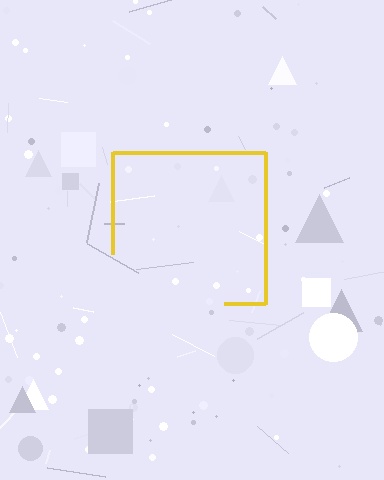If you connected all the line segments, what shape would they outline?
They would outline a square.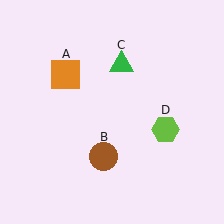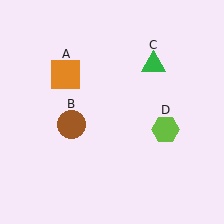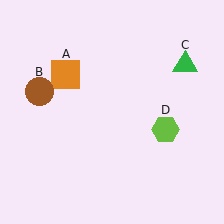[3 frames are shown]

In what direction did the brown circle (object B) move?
The brown circle (object B) moved up and to the left.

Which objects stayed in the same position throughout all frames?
Orange square (object A) and lime hexagon (object D) remained stationary.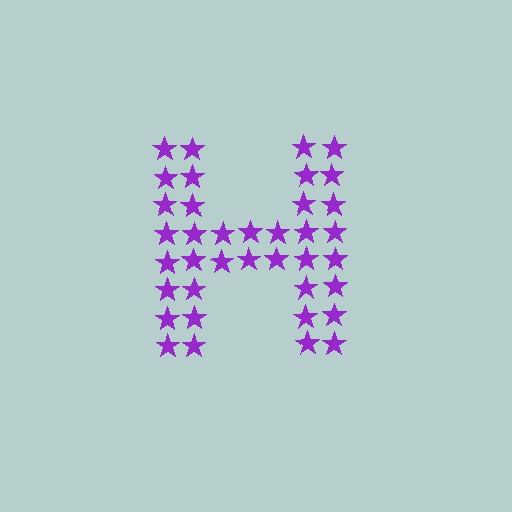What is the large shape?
The large shape is the letter H.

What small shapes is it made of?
It is made of small stars.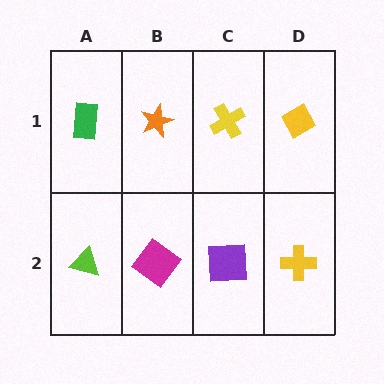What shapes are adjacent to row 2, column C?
A yellow cross (row 1, column C), a magenta diamond (row 2, column B), a yellow cross (row 2, column D).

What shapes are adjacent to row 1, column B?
A magenta diamond (row 2, column B), a green rectangle (row 1, column A), a yellow cross (row 1, column C).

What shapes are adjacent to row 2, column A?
A green rectangle (row 1, column A), a magenta diamond (row 2, column B).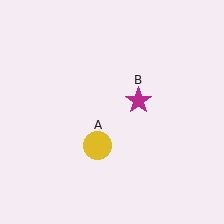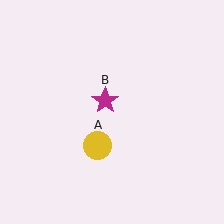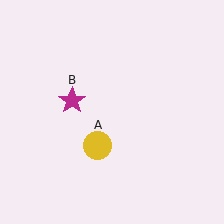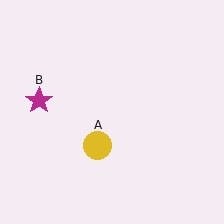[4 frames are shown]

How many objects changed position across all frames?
1 object changed position: magenta star (object B).